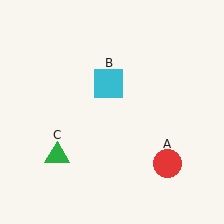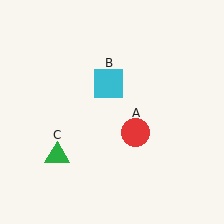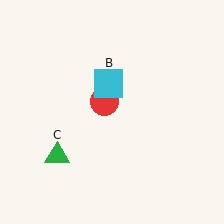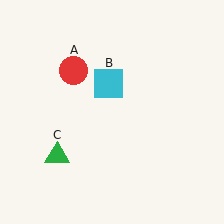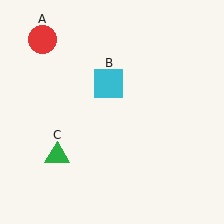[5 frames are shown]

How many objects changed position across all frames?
1 object changed position: red circle (object A).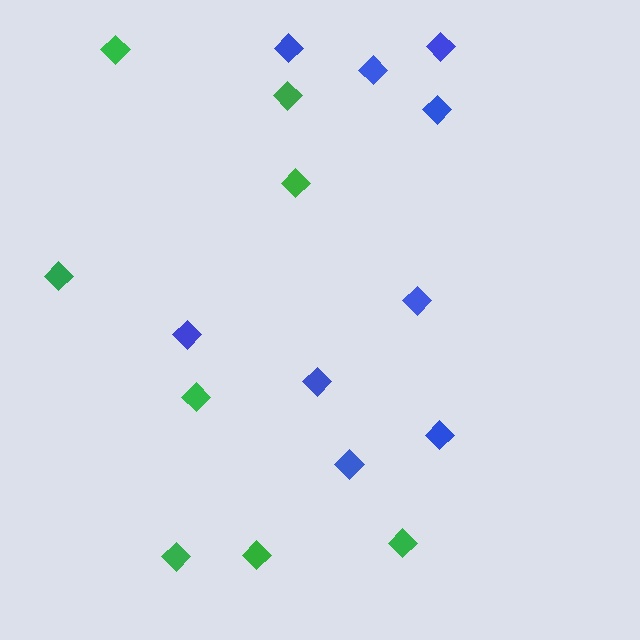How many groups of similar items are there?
There are 2 groups: one group of green diamonds (8) and one group of blue diamonds (9).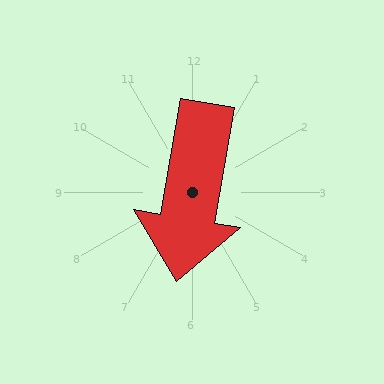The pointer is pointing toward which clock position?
Roughly 6 o'clock.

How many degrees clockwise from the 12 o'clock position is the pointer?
Approximately 190 degrees.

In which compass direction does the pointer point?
South.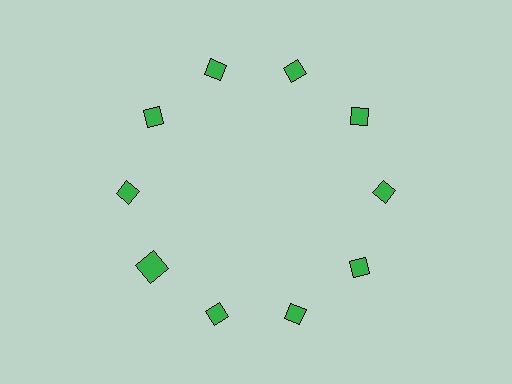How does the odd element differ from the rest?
It has a different shape: square instead of diamond.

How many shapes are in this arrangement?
There are 10 shapes arranged in a ring pattern.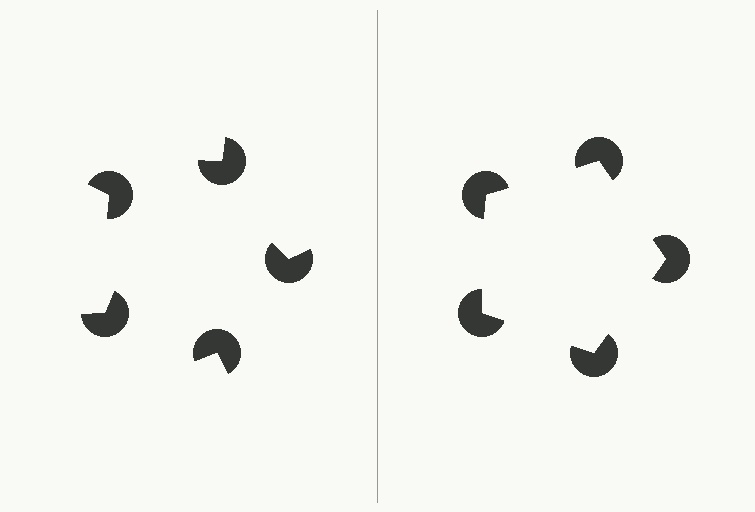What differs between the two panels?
The pac-man discs are positioned identically on both sides; only the wedge orientations differ. On the right they align to a pentagon; on the left they are misaligned.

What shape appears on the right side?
An illusory pentagon.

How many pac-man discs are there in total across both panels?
10 — 5 on each side.